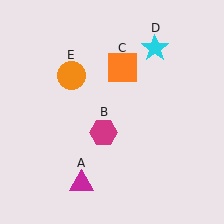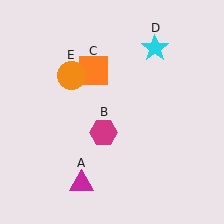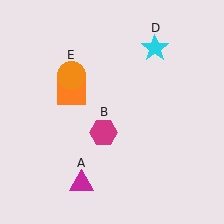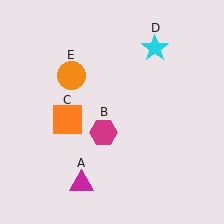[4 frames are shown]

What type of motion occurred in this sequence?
The orange square (object C) rotated counterclockwise around the center of the scene.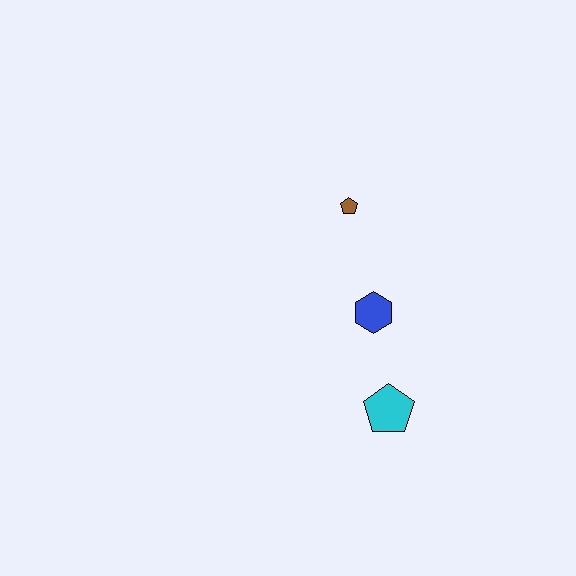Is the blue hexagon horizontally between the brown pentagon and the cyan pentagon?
Yes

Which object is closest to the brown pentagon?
The blue hexagon is closest to the brown pentagon.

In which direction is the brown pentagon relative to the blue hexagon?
The brown pentagon is above the blue hexagon.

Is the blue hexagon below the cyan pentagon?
No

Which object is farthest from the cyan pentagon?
The brown pentagon is farthest from the cyan pentagon.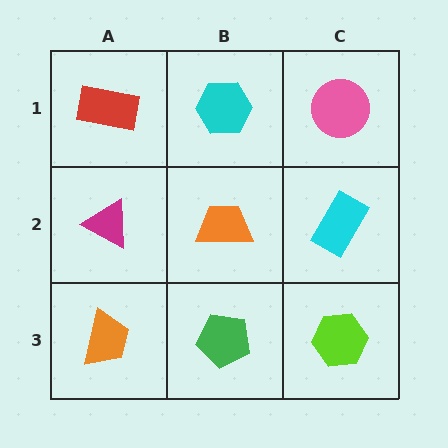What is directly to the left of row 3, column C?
A green pentagon.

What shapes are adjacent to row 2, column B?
A cyan hexagon (row 1, column B), a green pentagon (row 3, column B), a magenta triangle (row 2, column A), a cyan rectangle (row 2, column C).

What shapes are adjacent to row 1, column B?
An orange trapezoid (row 2, column B), a red rectangle (row 1, column A), a pink circle (row 1, column C).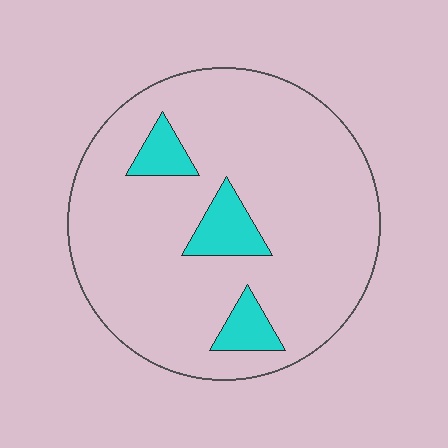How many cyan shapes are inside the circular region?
3.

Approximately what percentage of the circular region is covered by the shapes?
Approximately 10%.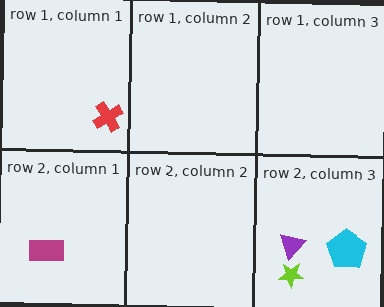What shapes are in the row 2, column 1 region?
The magenta rectangle.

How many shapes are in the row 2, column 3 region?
3.